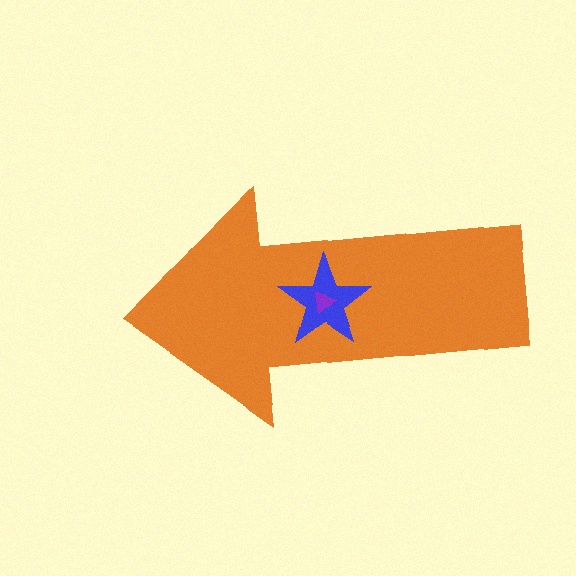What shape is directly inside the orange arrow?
The blue star.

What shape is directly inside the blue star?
The purple triangle.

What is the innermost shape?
The purple triangle.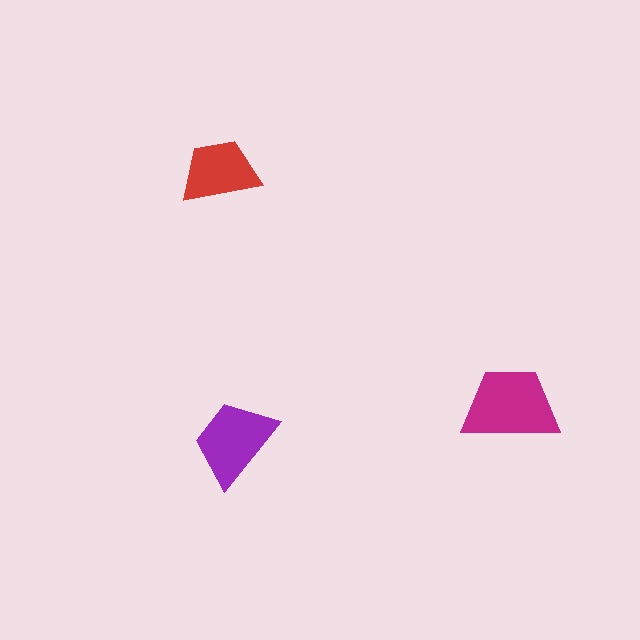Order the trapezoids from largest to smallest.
the magenta one, the purple one, the red one.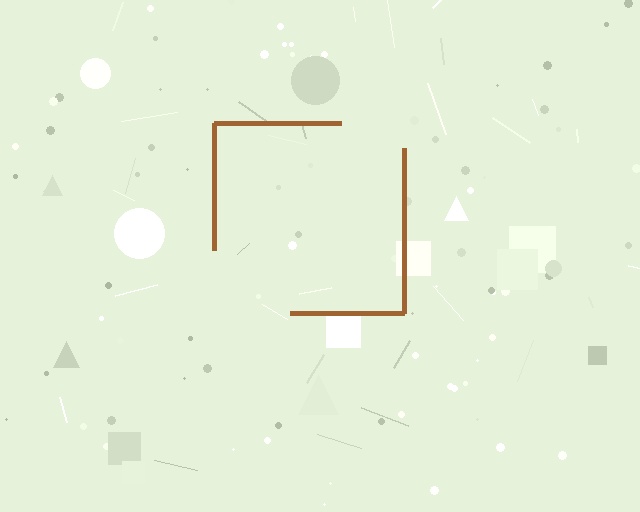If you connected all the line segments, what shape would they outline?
They would outline a square.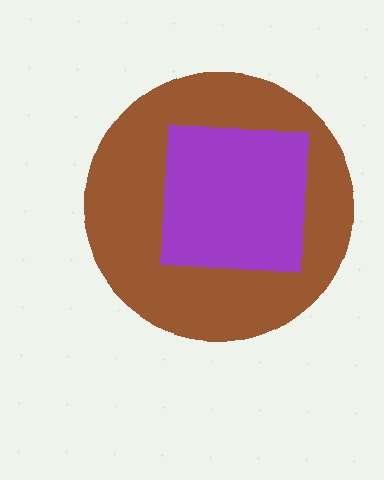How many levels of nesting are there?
2.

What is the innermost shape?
The purple square.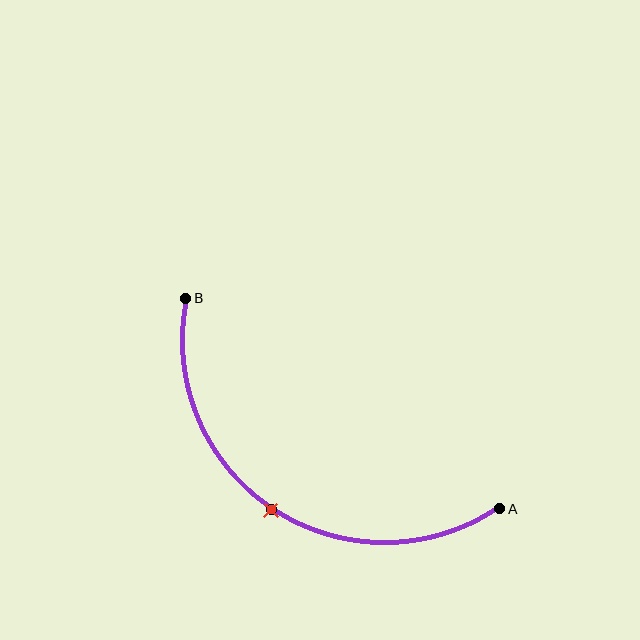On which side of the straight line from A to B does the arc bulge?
The arc bulges below and to the left of the straight line connecting A and B.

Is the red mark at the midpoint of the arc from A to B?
Yes. The red mark lies on the arc at equal arc-length from both A and B — it is the arc midpoint.